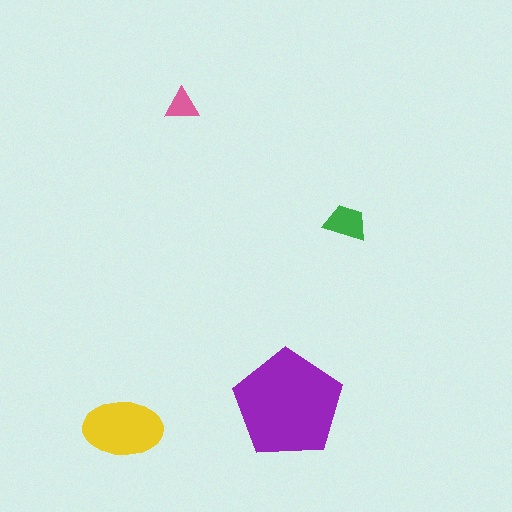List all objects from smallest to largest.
The pink triangle, the green trapezoid, the yellow ellipse, the purple pentagon.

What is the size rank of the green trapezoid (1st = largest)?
3rd.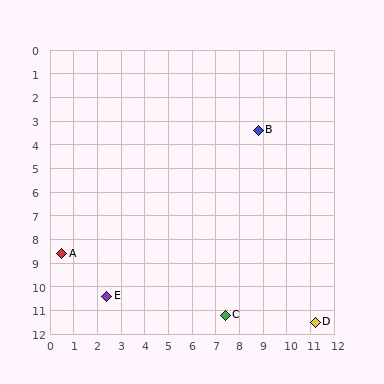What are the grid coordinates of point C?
Point C is at approximately (7.4, 11.2).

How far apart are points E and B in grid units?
Points E and B are about 9.5 grid units apart.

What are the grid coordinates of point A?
Point A is at approximately (0.5, 8.6).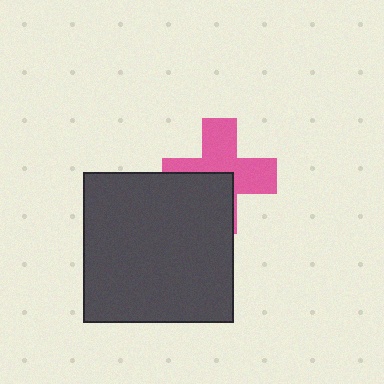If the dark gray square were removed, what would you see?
You would see the complete pink cross.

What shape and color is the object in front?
The object in front is a dark gray square.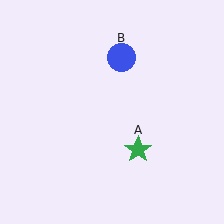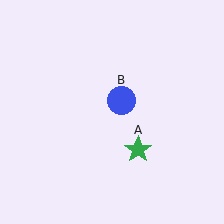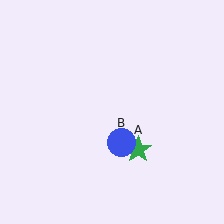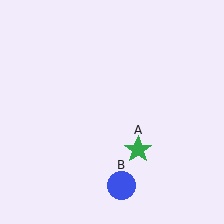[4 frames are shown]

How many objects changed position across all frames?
1 object changed position: blue circle (object B).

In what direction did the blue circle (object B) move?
The blue circle (object B) moved down.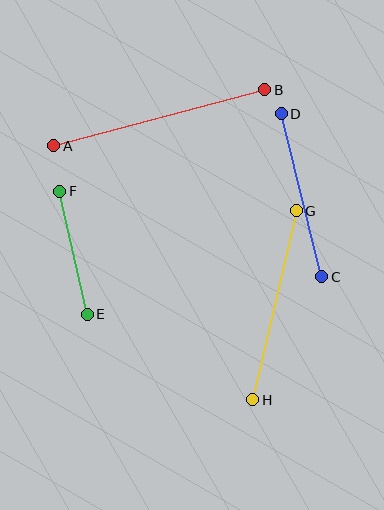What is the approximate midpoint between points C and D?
The midpoint is at approximately (301, 195) pixels.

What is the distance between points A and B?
The distance is approximately 219 pixels.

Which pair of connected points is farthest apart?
Points A and B are farthest apart.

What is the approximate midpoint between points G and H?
The midpoint is at approximately (275, 305) pixels.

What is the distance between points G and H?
The distance is approximately 194 pixels.